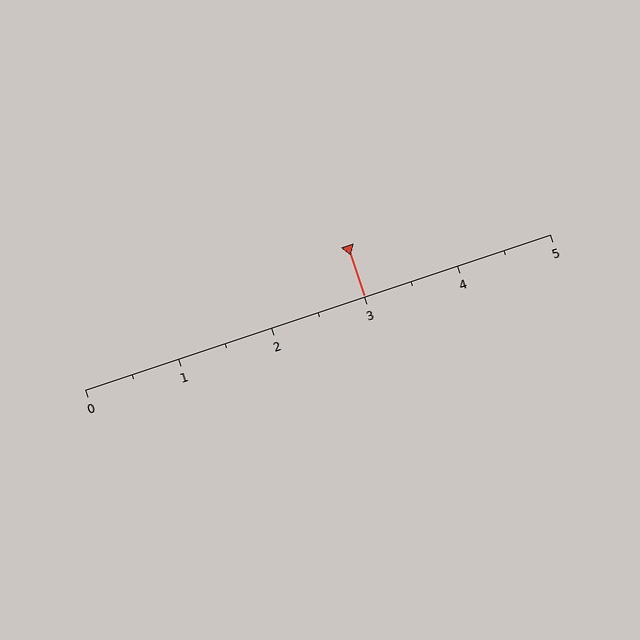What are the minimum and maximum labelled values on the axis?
The axis runs from 0 to 5.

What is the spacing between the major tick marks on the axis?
The major ticks are spaced 1 apart.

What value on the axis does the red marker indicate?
The marker indicates approximately 3.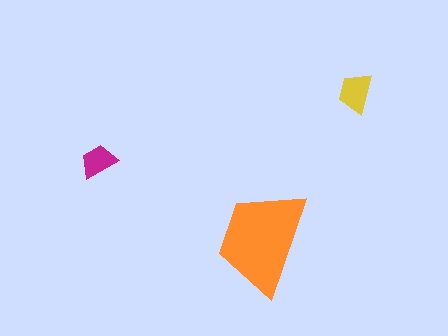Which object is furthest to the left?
The magenta trapezoid is leftmost.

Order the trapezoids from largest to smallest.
the orange one, the yellow one, the magenta one.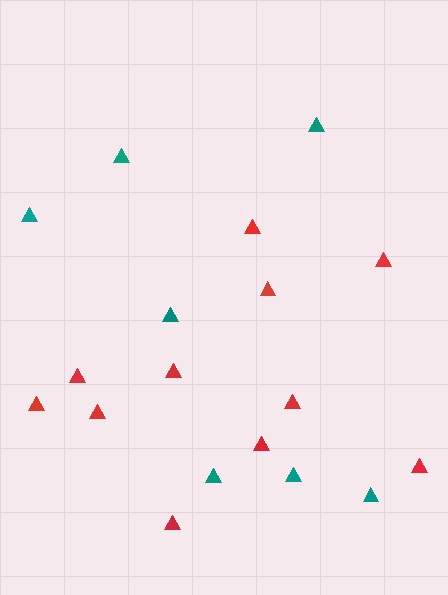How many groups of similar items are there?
There are 2 groups: one group of red triangles (11) and one group of teal triangles (7).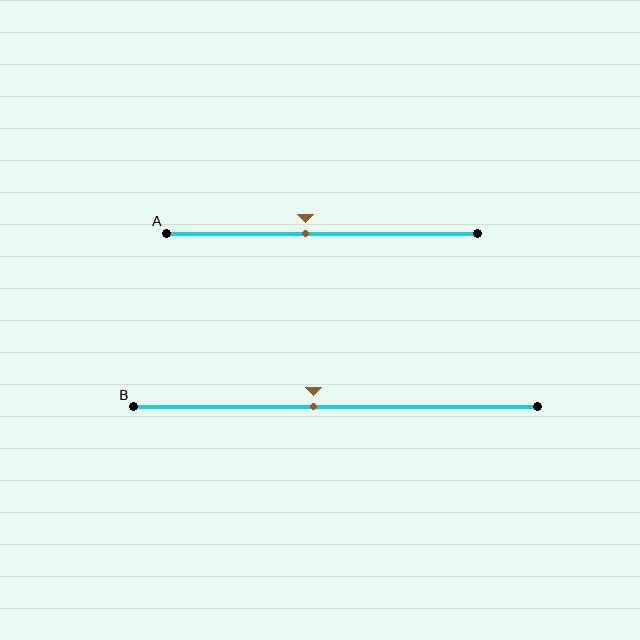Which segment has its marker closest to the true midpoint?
Segment A has its marker closest to the true midpoint.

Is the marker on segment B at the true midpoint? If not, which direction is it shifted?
No, the marker on segment B is shifted to the left by about 5% of the segment length.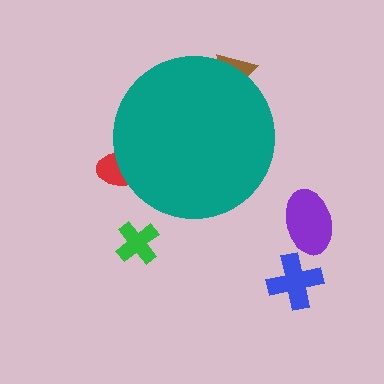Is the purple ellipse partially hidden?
No, the purple ellipse is fully visible.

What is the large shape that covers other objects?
A teal circle.